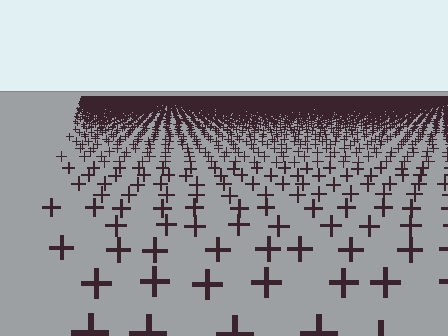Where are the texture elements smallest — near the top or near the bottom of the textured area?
Near the top.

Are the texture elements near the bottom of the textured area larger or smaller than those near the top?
Larger. Near the bottom, elements are closer to the viewer and appear at a bigger on-screen size.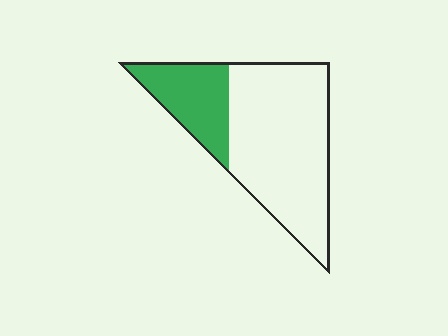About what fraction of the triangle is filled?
About one quarter (1/4).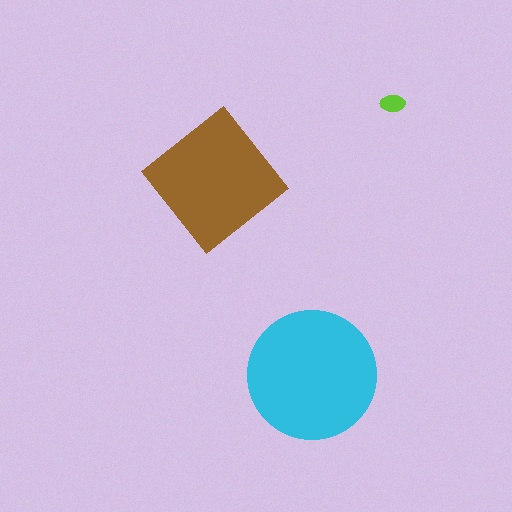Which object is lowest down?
The cyan circle is bottommost.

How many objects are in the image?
There are 3 objects in the image.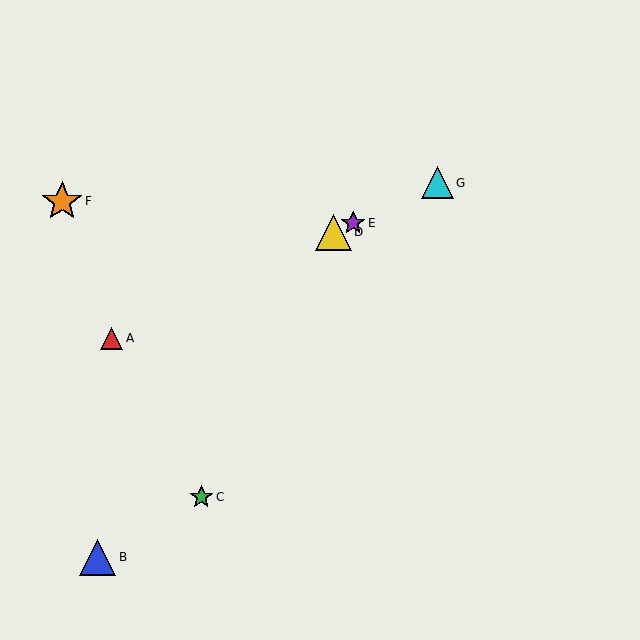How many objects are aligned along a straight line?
4 objects (A, D, E, G) are aligned along a straight line.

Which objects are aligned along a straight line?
Objects A, D, E, G are aligned along a straight line.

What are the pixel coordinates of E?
Object E is at (353, 223).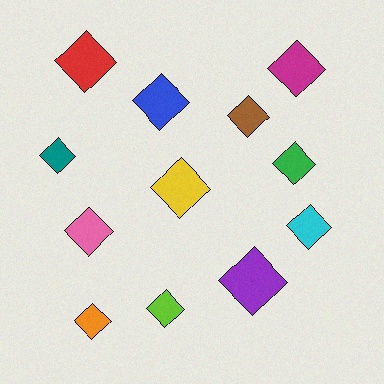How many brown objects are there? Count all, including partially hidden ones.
There is 1 brown object.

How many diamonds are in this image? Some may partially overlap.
There are 12 diamonds.